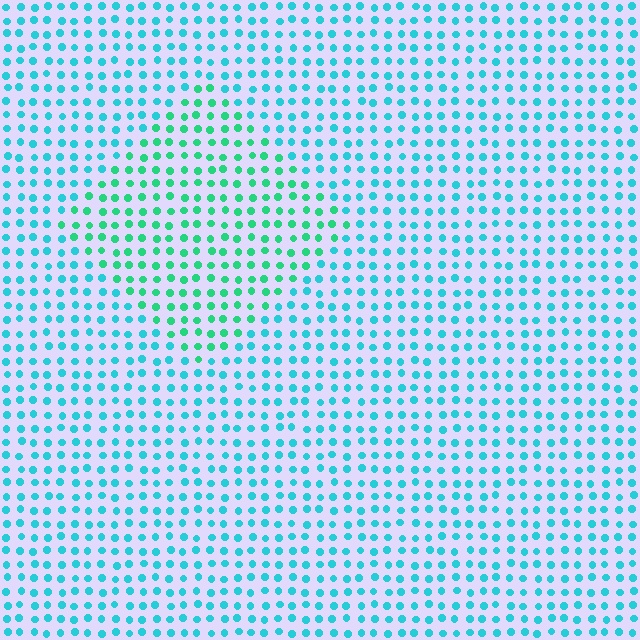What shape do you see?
I see a diamond.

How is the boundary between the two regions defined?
The boundary is defined purely by a slight shift in hue (about 33 degrees). Spacing, size, and orientation are identical on both sides.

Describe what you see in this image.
The image is filled with small cyan elements in a uniform arrangement. A diamond-shaped region is visible where the elements are tinted to a slightly different hue, forming a subtle color boundary.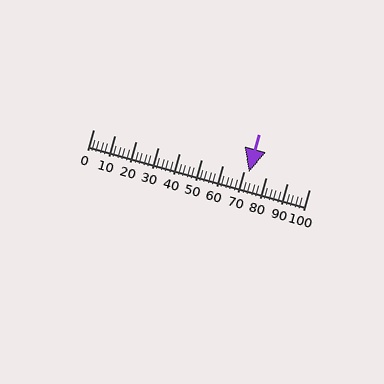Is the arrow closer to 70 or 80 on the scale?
The arrow is closer to 70.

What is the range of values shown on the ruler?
The ruler shows values from 0 to 100.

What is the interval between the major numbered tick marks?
The major tick marks are spaced 10 units apart.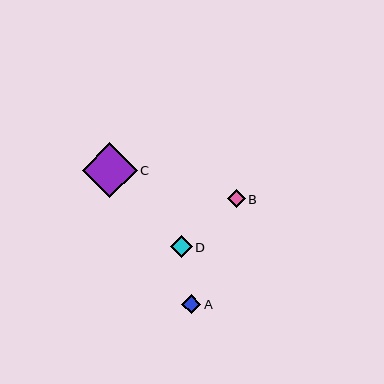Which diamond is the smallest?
Diamond B is the smallest with a size of approximately 18 pixels.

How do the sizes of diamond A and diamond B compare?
Diamond A and diamond B are approximately the same size.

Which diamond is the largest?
Diamond C is the largest with a size of approximately 55 pixels.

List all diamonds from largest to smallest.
From largest to smallest: C, D, A, B.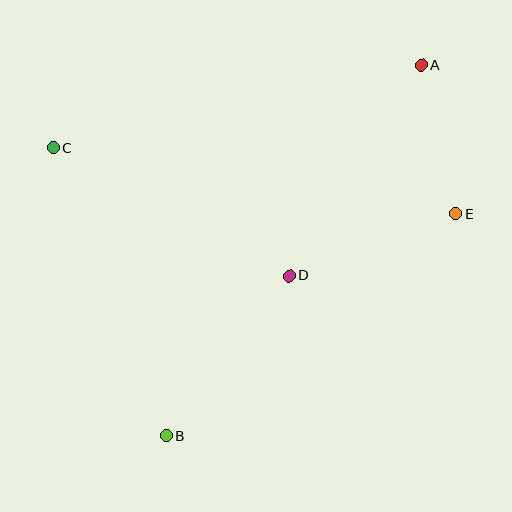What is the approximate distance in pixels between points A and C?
The distance between A and C is approximately 377 pixels.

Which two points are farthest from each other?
Points A and B are farthest from each other.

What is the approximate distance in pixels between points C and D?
The distance between C and D is approximately 268 pixels.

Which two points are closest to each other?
Points A and E are closest to each other.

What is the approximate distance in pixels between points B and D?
The distance between B and D is approximately 203 pixels.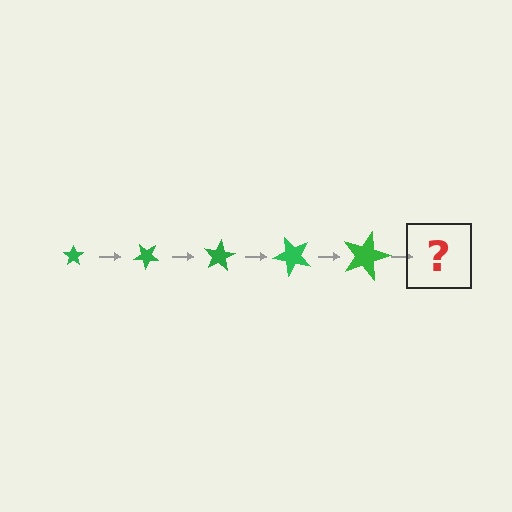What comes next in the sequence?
The next element should be a star, larger than the previous one and rotated 200 degrees from the start.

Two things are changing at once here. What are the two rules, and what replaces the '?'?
The two rules are that the star grows larger each step and it rotates 40 degrees each step. The '?' should be a star, larger than the previous one and rotated 200 degrees from the start.